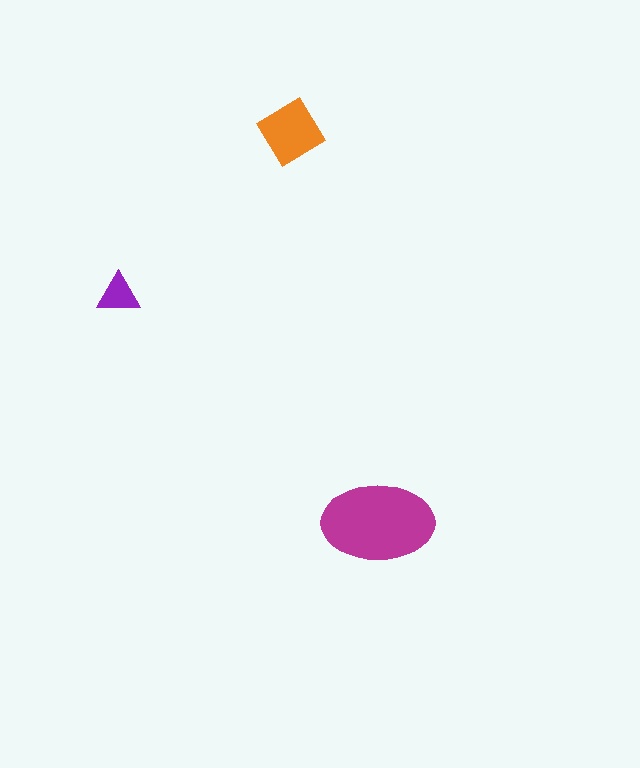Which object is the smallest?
The purple triangle.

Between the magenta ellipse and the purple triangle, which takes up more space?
The magenta ellipse.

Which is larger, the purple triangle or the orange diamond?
The orange diamond.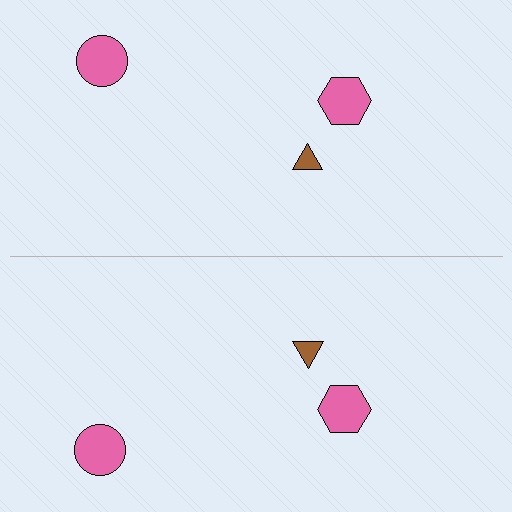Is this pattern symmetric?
Yes, this pattern has bilateral (reflection) symmetry.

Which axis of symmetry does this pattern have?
The pattern has a horizontal axis of symmetry running through the center of the image.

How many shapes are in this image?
There are 6 shapes in this image.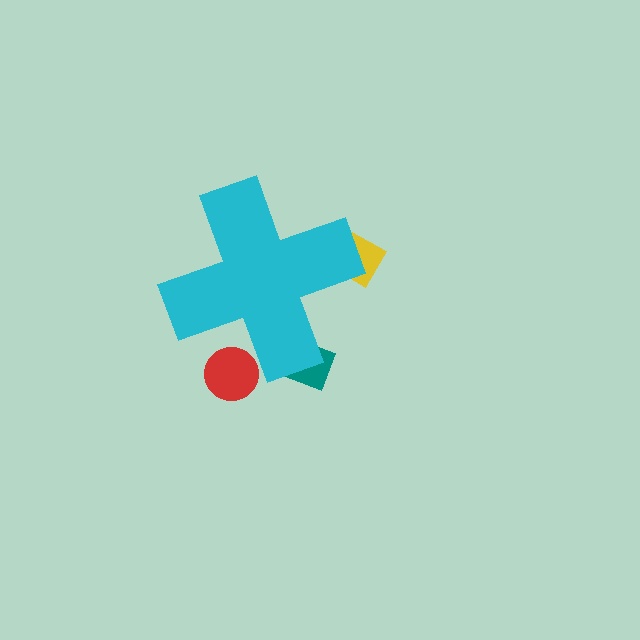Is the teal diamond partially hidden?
Yes, the teal diamond is partially hidden behind the cyan cross.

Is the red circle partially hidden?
Yes, the red circle is partially hidden behind the cyan cross.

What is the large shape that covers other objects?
A cyan cross.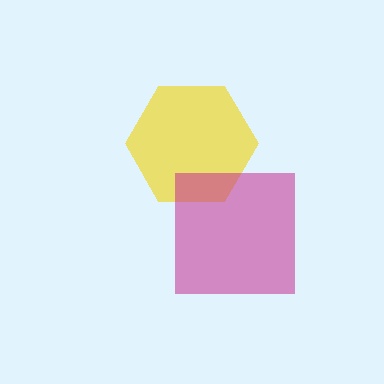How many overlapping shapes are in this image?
There are 2 overlapping shapes in the image.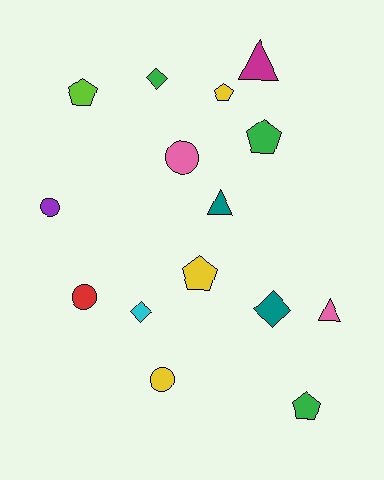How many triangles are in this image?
There are 3 triangles.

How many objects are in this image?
There are 15 objects.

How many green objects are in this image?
There are 3 green objects.